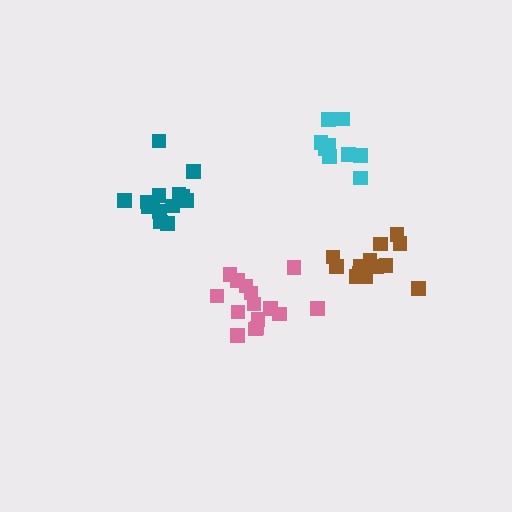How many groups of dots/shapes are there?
There are 4 groups.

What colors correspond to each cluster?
The clusters are colored: pink, teal, cyan, brown.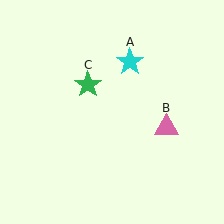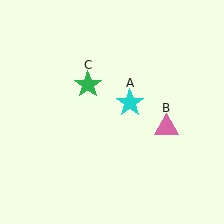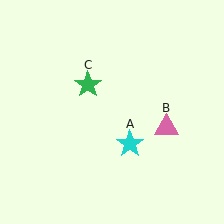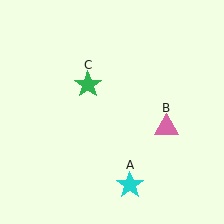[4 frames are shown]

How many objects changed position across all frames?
1 object changed position: cyan star (object A).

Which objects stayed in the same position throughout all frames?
Pink triangle (object B) and green star (object C) remained stationary.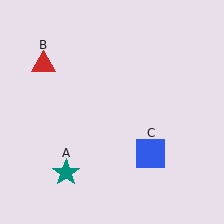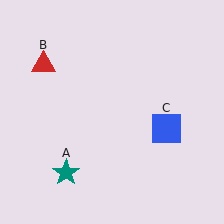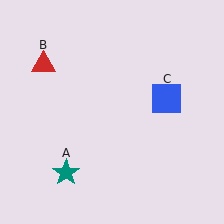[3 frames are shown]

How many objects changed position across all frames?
1 object changed position: blue square (object C).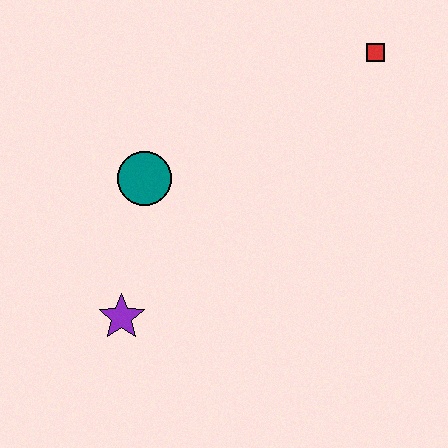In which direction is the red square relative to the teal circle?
The red square is to the right of the teal circle.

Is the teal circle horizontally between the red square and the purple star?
Yes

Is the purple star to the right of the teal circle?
No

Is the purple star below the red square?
Yes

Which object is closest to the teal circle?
The purple star is closest to the teal circle.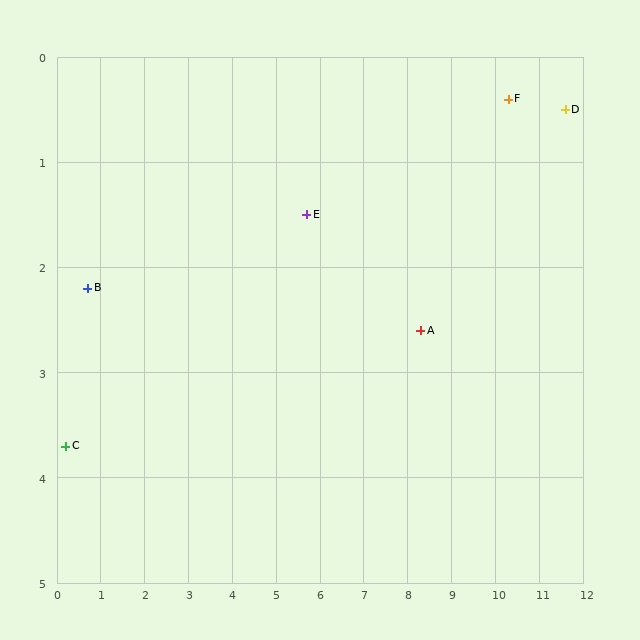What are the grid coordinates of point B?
Point B is at approximately (0.7, 2.2).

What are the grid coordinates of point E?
Point E is at approximately (5.7, 1.5).